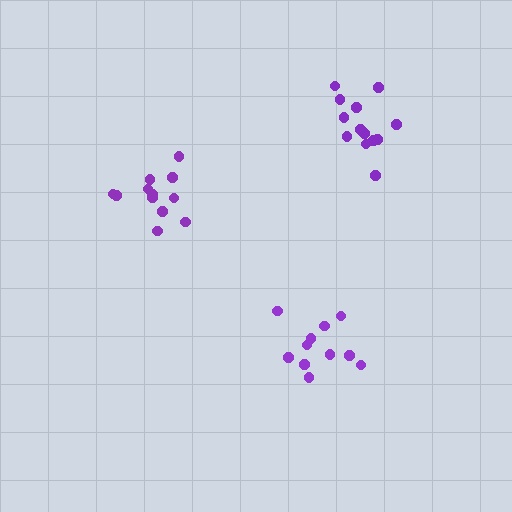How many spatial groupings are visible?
There are 3 spatial groupings.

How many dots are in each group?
Group 1: 11 dots, Group 2: 13 dots, Group 3: 12 dots (36 total).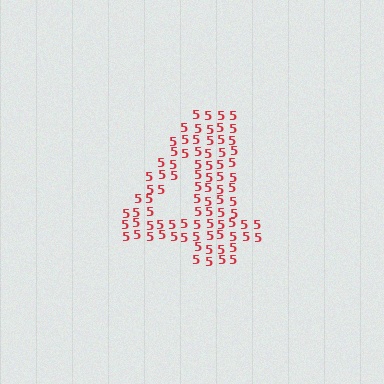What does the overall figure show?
The overall figure shows the digit 4.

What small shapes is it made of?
It is made of small digit 5's.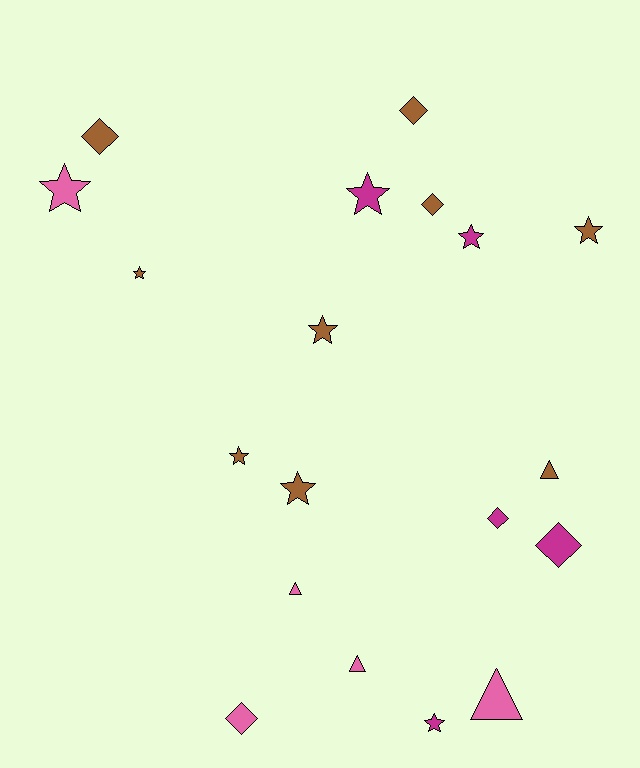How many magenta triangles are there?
There are no magenta triangles.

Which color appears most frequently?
Brown, with 9 objects.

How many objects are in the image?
There are 19 objects.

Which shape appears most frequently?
Star, with 9 objects.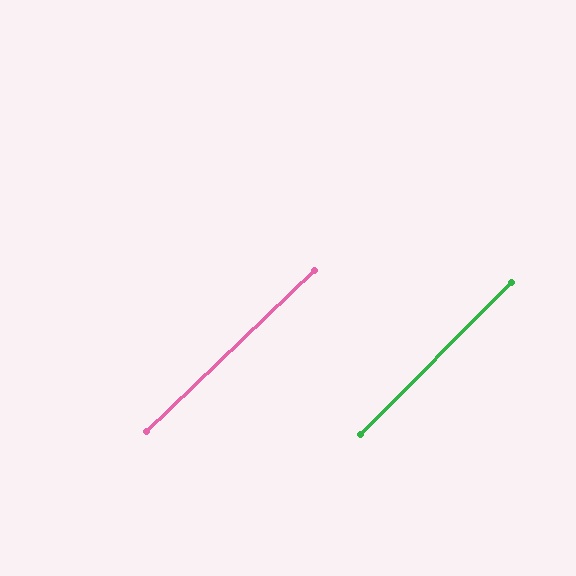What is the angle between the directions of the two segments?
Approximately 2 degrees.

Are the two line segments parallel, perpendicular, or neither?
Parallel — their directions differ by only 1.6°.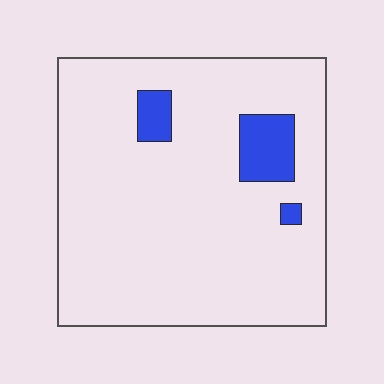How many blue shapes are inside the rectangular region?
3.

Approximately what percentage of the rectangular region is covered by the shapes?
Approximately 10%.